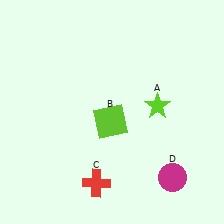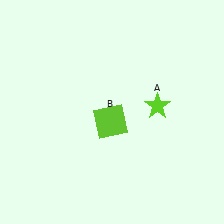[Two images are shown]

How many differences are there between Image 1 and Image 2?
There are 2 differences between the two images.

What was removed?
The red cross (C), the magenta circle (D) were removed in Image 2.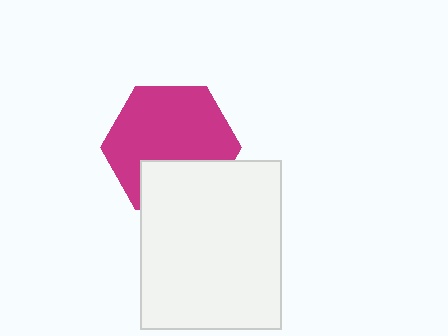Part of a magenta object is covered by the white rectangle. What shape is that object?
It is a hexagon.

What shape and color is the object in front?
The object in front is a white rectangle.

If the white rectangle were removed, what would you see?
You would see the complete magenta hexagon.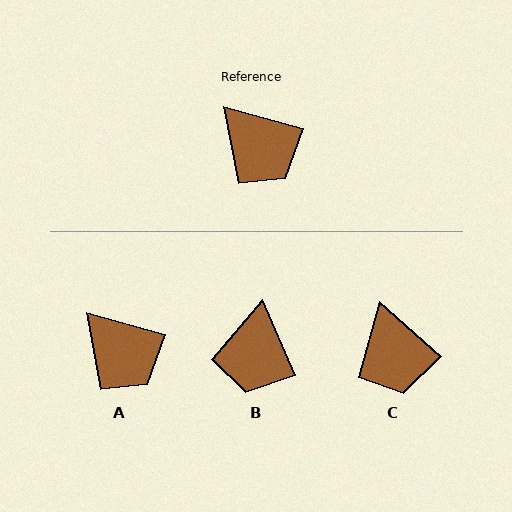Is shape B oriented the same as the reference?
No, it is off by about 51 degrees.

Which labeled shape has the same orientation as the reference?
A.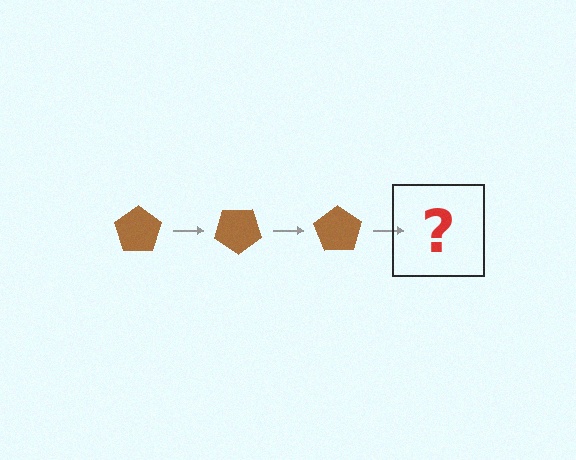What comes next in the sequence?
The next element should be a brown pentagon rotated 105 degrees.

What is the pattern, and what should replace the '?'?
The pattern is that the pentagon rotates 35 degrees each step. The '?' should be a brown pentagon rotated 105 degrees.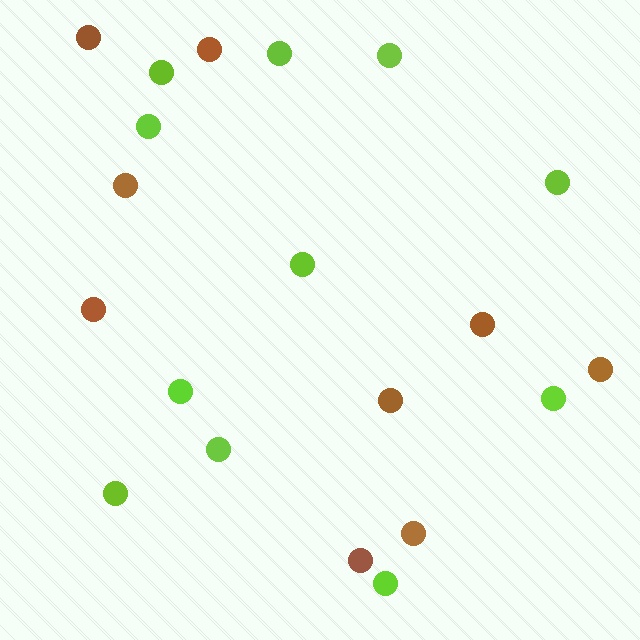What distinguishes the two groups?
There are 2 groups: one group of brown circles (9) and one group of lime circles (11).